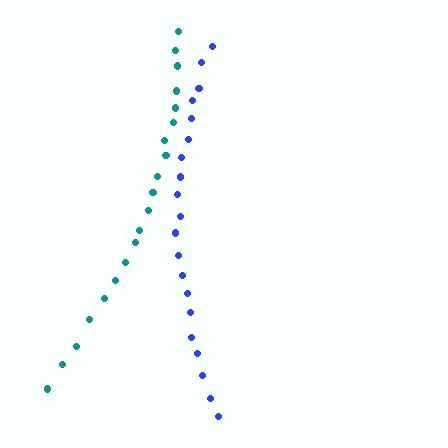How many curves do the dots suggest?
There are 2 distinct paths.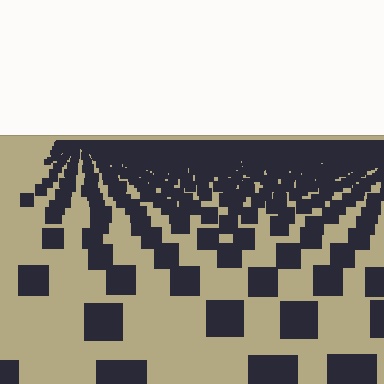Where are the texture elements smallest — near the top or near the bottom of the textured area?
Near the top.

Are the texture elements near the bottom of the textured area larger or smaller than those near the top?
Larger. Near the bottom, elements are closer to the viewer and appear at a bigger on-screen size.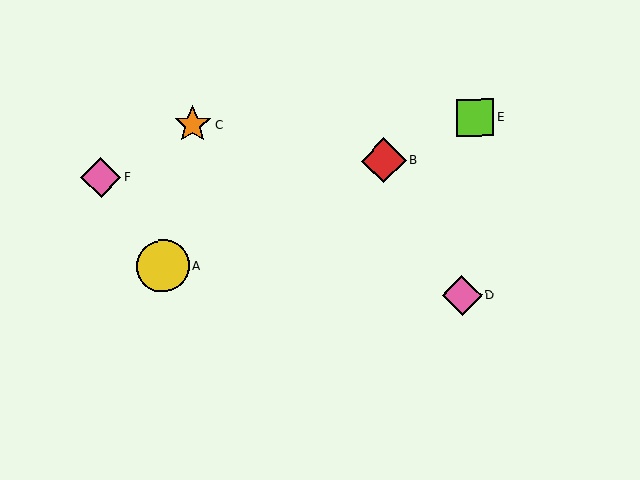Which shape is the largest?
The yellow circle (labeled A) is the largest.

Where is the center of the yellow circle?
The center of the yellow circle is at (163, 266).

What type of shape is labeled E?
Shape E is a lime square.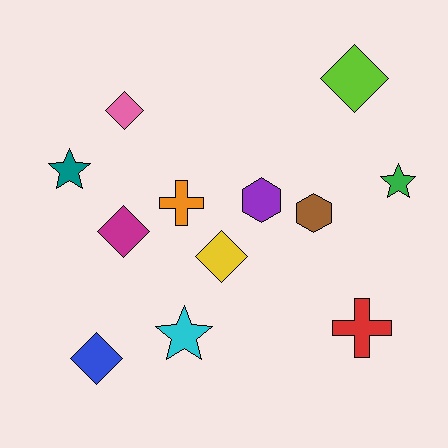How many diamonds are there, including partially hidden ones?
There are 5 diamonds.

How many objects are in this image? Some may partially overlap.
There are 12 objects.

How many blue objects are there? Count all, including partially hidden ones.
There is 1 blue object.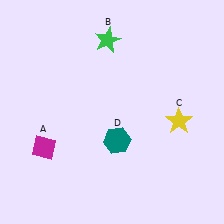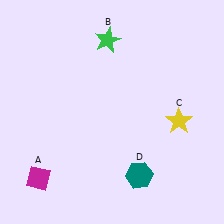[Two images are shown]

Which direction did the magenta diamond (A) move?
The magenta diamond (A) moved down.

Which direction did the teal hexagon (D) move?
The teal hexagon (D) moved down.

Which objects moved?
The objects that moved are: the magenta diamond (A), the teal hexagon (D).